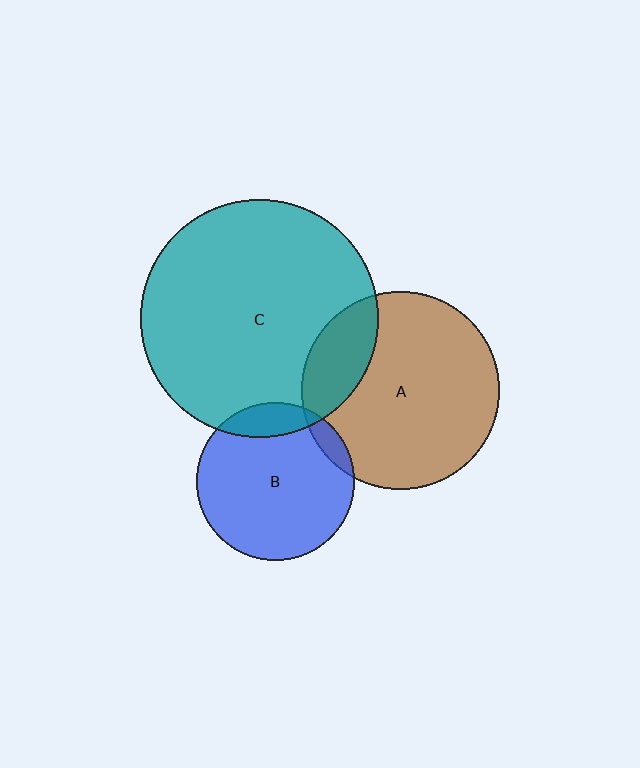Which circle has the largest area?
Circle C (teal).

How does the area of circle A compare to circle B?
Approximately 1.6 times.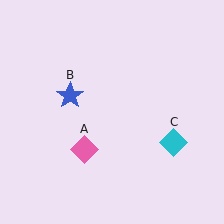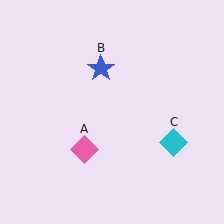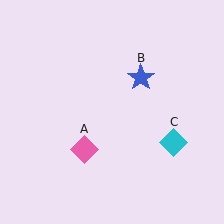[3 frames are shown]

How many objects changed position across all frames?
1 object changed position: blue star (object B).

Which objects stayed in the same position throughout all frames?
Pink diamond (object A) and cyan diamond (object C) remained stationary.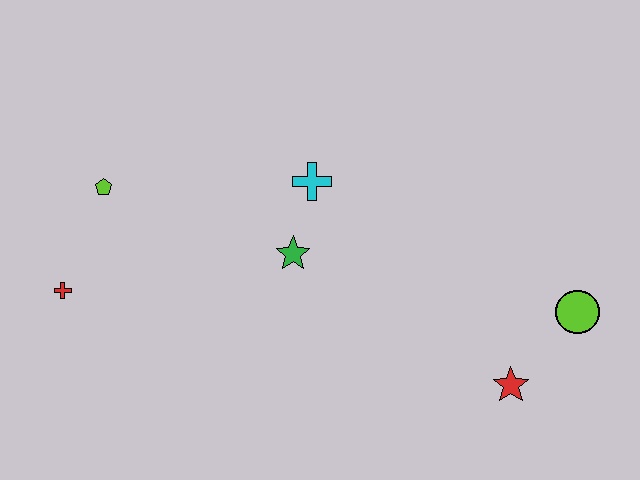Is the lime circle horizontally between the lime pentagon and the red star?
No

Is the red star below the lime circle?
Yes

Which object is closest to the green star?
The cyan cross is closest to the green star.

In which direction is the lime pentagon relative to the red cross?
The lime pentagon is above the red cross.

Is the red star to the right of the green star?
Yes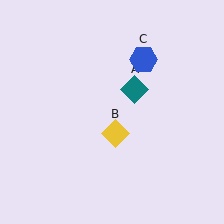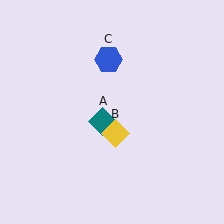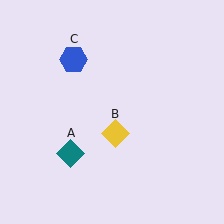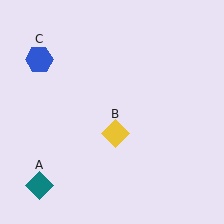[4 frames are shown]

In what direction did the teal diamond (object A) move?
The teal diamond (object A) moved down and to the left.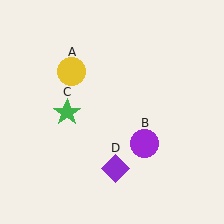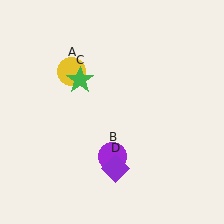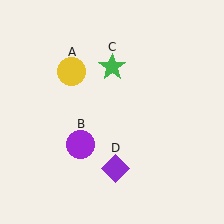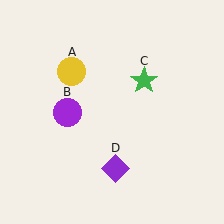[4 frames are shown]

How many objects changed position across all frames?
2 objects changed position: purple circle (object B), green star (object C).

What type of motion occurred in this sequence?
The purple circle (object B), green star (object C) rotated clockwise around the center of the scene.